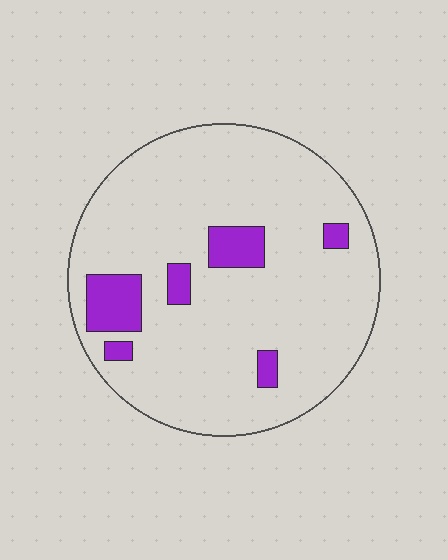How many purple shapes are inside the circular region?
6.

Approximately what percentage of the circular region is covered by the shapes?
Approximately 10%.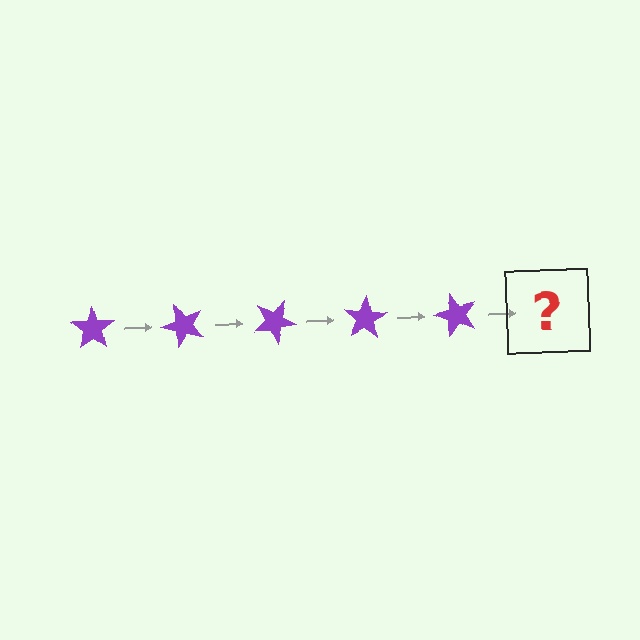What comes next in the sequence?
The next element should be a purple star rotated 250 degrees.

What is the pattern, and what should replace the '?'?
The pattern is that the star rotates 50 degrees each step. The '?' should be a purple star rotated 250 degrees.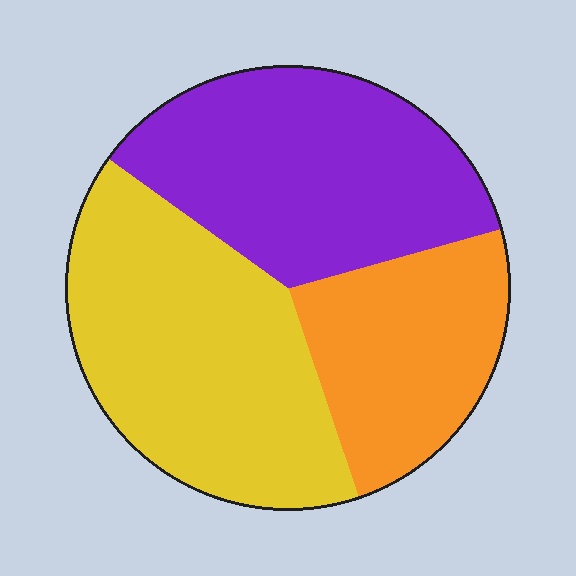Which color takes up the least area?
Orange, at roughly 25%.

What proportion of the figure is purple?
Purple takes up about three eighths (3/8) of the figure.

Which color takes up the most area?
Yellow, at roughly 40%.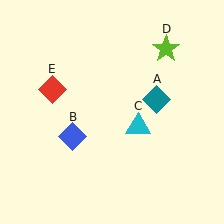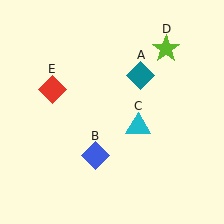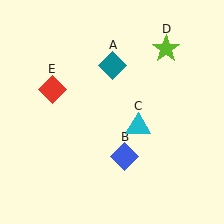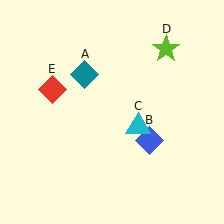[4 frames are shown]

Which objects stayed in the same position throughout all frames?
Cyan triangle (object C) and lime star (object D) and red diamond (object E) remained stationary.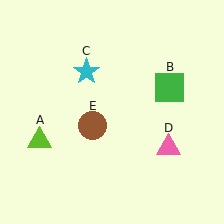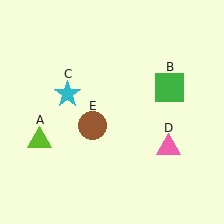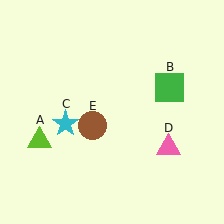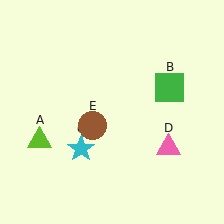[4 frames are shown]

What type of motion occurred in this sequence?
The cyan star (object C) rotated counterclockwise around the center of the scene.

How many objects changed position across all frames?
1 object changed position: cyan star (object C).